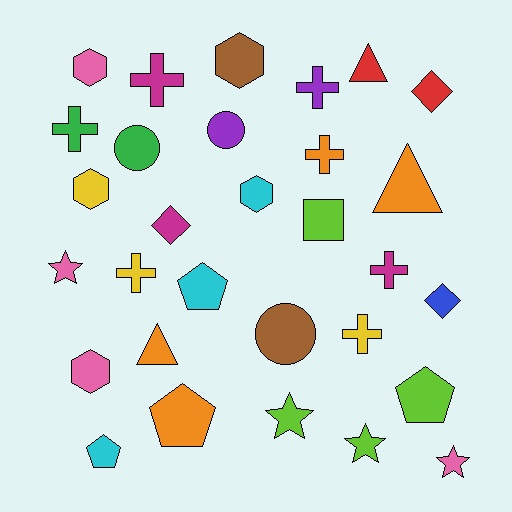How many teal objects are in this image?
There are no teal objects.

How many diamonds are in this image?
There are 3 diamonds.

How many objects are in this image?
There are 30 objects.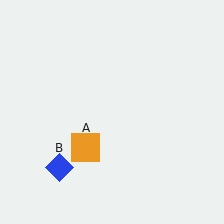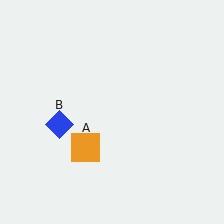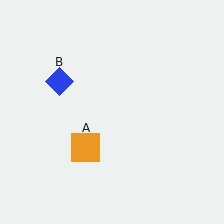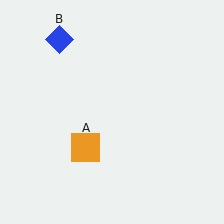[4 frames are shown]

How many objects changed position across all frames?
1 object changed position: blue diamond (object B).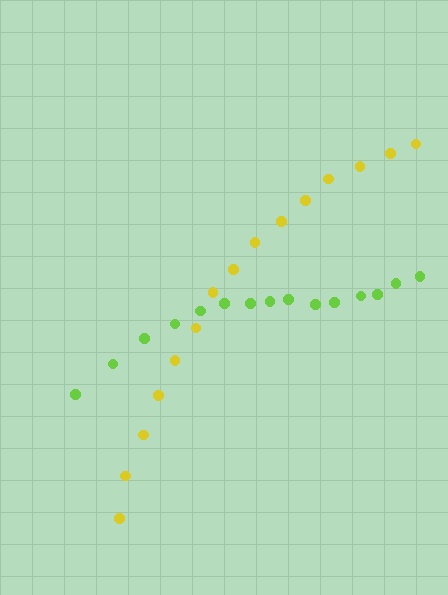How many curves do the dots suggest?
There are 2 distinct paths.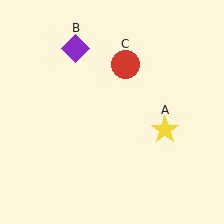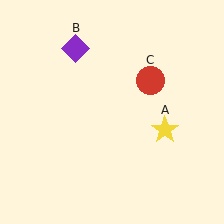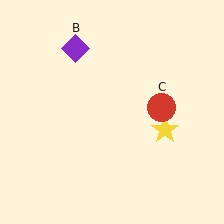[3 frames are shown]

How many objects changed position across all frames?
1 object changed position: red circle (object C).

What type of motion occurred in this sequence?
The red circle (object C) rotated clockwise around the center of the scene.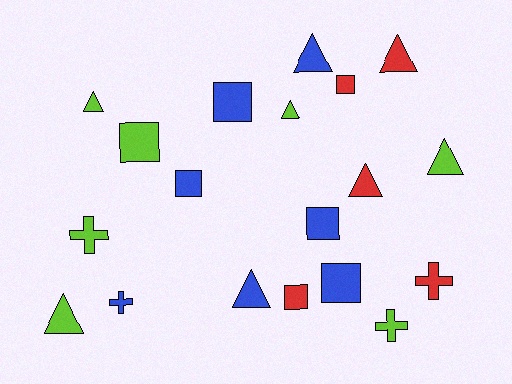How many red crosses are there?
There is 1 red cross.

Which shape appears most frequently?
Triangle, with 8 objects.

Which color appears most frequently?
Blue, with 7 objects.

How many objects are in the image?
There are 19 objects.